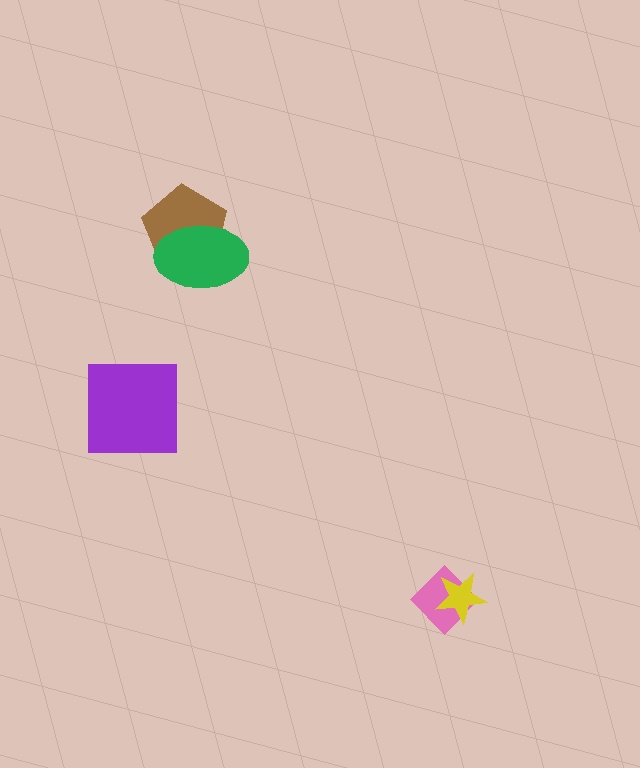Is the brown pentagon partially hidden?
Yes, it is partially covered by another shape.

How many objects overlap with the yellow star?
1 object overlaps with the yellow star.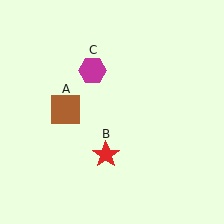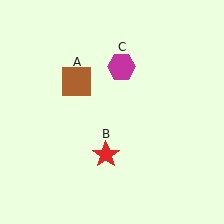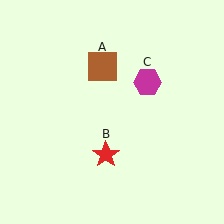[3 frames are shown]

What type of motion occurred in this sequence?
The brown square (object A), magenta hexagon (object C) rotated clockwise around the center of the scene.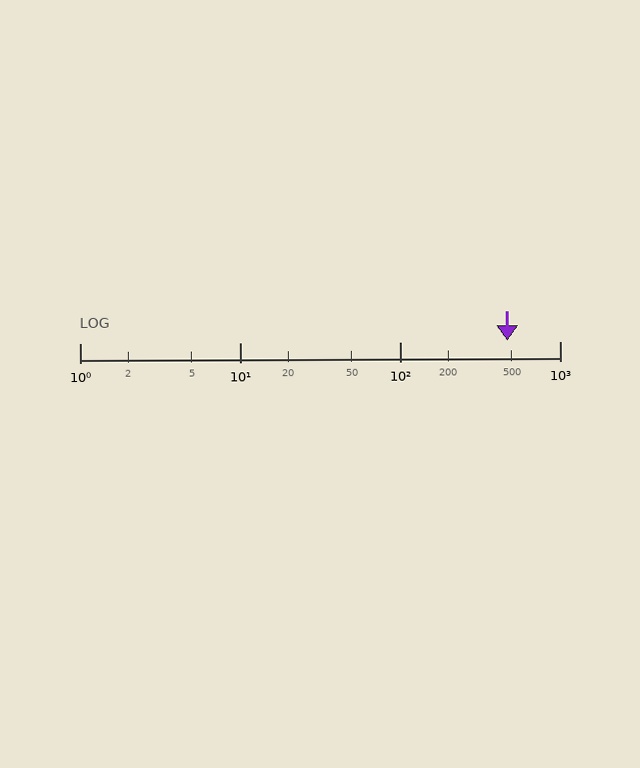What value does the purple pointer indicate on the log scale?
The pointer indicates approximately 470.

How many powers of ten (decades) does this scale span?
The scale spans 3 decades, from 1 to 1000.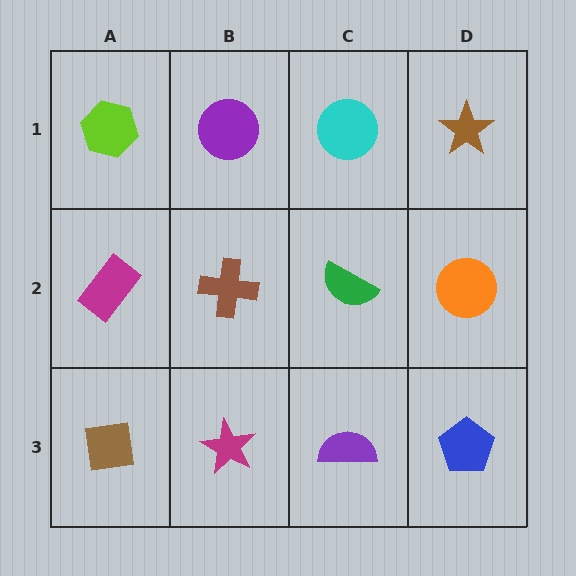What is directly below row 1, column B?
A brown cross.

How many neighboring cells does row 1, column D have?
2.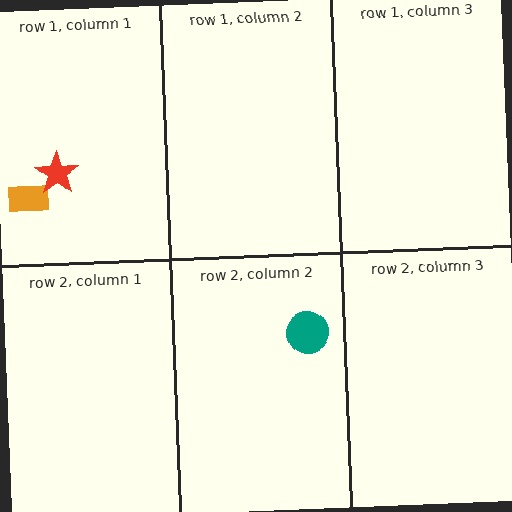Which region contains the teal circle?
The row 2, column 2 region.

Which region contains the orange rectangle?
The row 1, column 1 region.